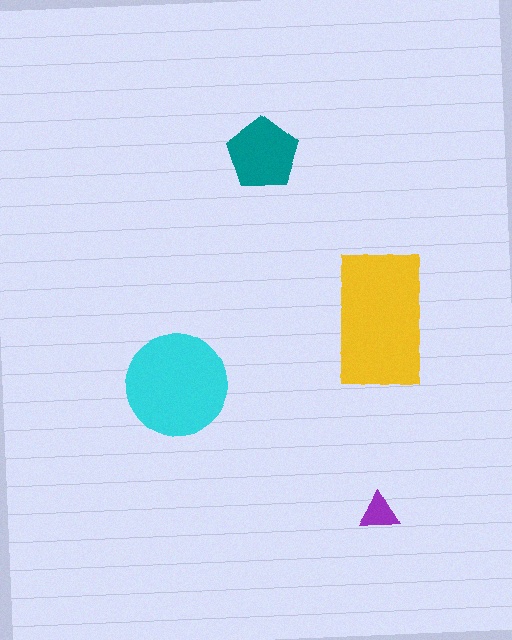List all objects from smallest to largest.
The purple triangle, the teal pentagon, the cyan circle, the yellow rectangle.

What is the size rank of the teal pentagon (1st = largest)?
3rd.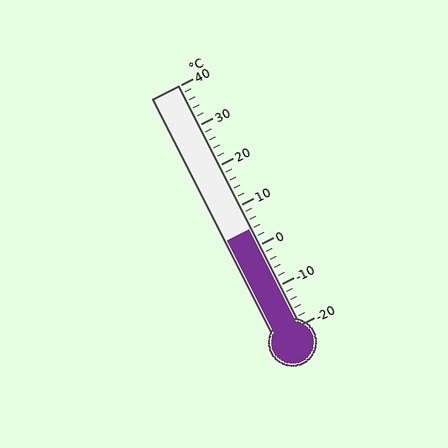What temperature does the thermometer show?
The thermometer shows approximately 4°C.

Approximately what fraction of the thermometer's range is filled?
The thermometer is filled to approximately 40% of its range.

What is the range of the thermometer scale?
The thermometer scale ranges from -20°C to 40°C.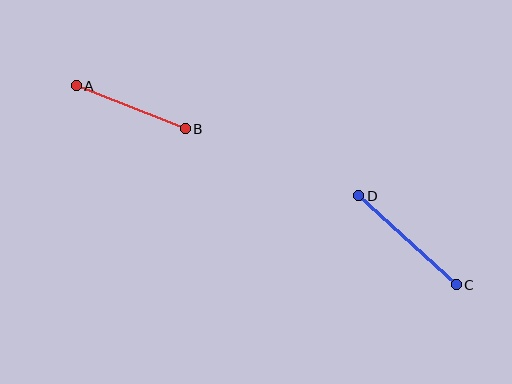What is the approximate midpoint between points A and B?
The midpoint is at approximately (131, 107) pixels.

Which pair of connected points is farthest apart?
Points C and D are farthest apart.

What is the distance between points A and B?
The distance is approximately 118 pixels.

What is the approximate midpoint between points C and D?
The midpoint is at approximately (407, 240) pixels.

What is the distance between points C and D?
The distance is approximately 132 pixels.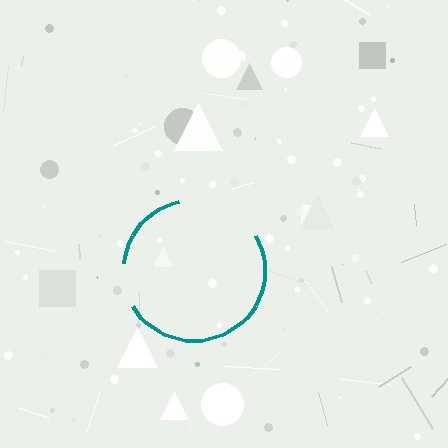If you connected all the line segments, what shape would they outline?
They would outline a circle.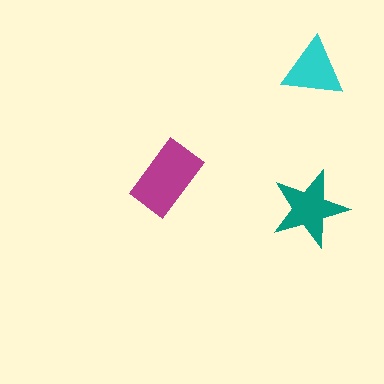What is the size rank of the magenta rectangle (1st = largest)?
1st.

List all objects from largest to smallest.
The magenta rectangle, the teal star, the cyan triangle.